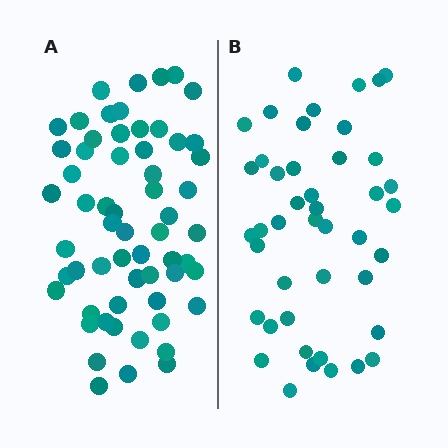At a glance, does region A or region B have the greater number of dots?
Region A (the left region) has more dots.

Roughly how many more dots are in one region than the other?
Region A has approximately 15 more dots than region B.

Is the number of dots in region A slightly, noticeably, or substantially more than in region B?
Region A has noticeably more, but not dramatically so. The ratio is roughly 1.4 to 1.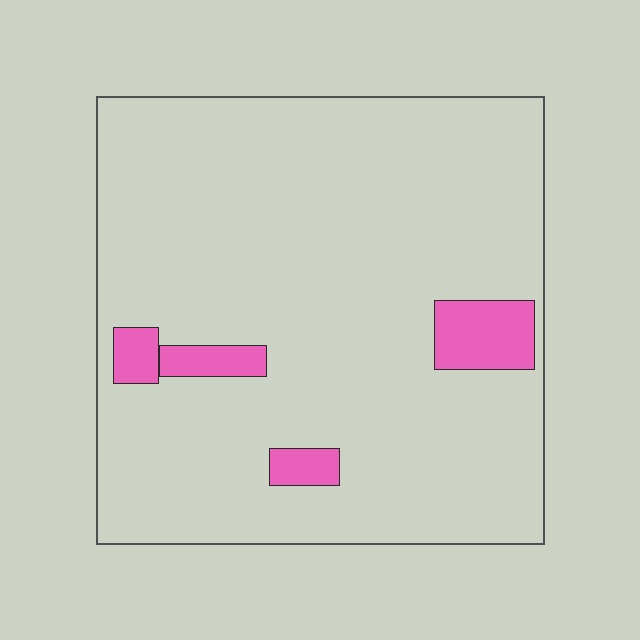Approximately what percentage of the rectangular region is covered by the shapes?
Approximately 10%.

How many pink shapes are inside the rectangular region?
4.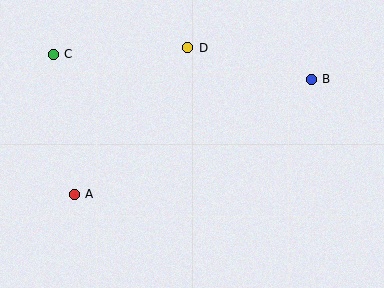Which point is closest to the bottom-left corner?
Point A is closest to the bottom-left corner.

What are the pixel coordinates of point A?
Point A is at (74, 194).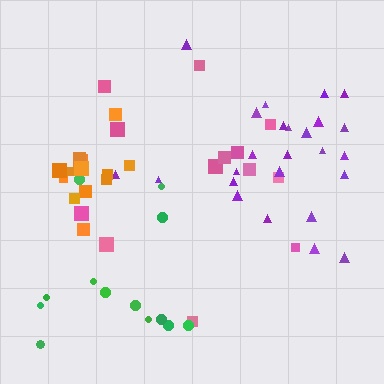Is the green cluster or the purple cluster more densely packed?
Purple.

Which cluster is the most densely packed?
Orange.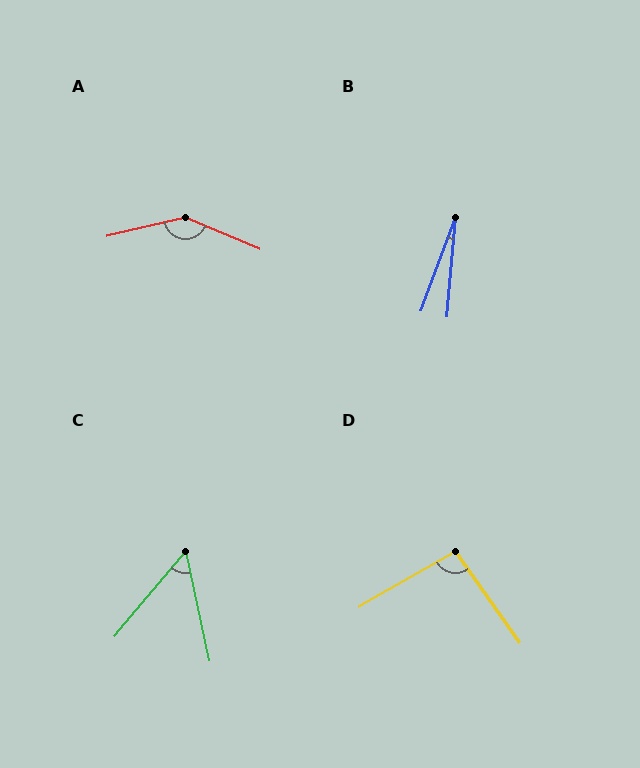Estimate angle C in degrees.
Approximately 52 degrees.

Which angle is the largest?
A, at approximately 144 degrees.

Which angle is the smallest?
B, at approximately 16 degrees.